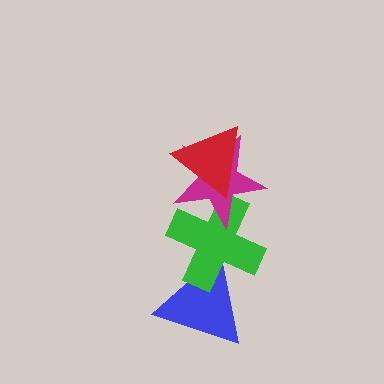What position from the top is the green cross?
The green cross is 3rd from the top.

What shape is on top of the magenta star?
The red triangle is on top of the magenta star.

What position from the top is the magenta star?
The magenta star is 2nd from the top.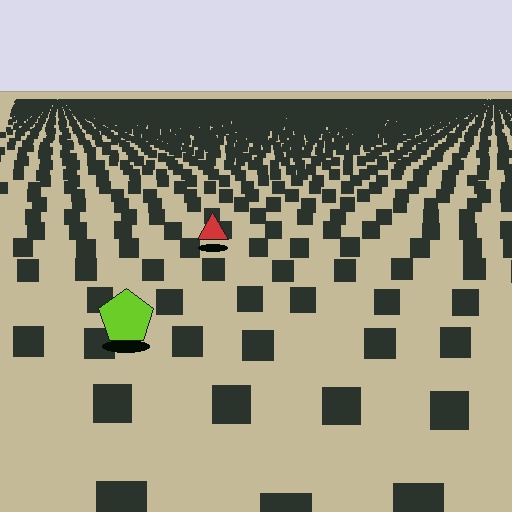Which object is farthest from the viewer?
The red triangle is farthest from the viewer. It appears smaller and the ground texture around it is denser.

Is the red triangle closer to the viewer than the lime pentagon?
No. The lime pentagon is closer — you can tell from the texture gradient: the ground texture is coarser near it.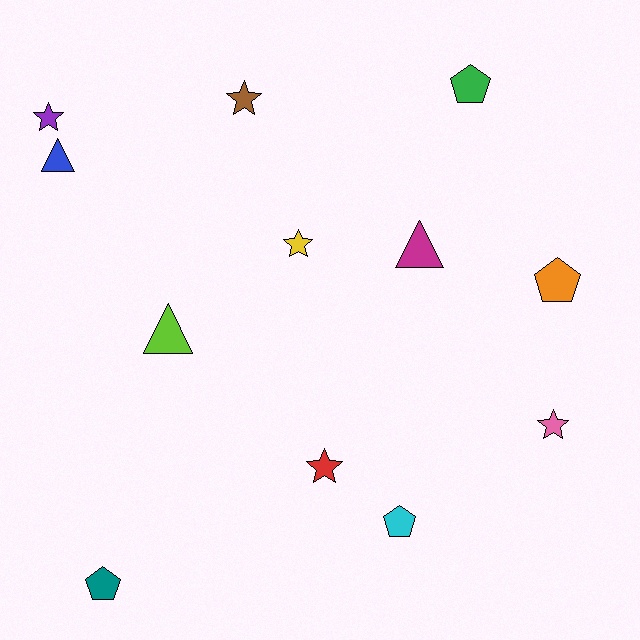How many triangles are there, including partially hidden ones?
There are 3 triangles.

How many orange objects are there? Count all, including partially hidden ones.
There is 1 orange object.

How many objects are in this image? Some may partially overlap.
There are 12 objects.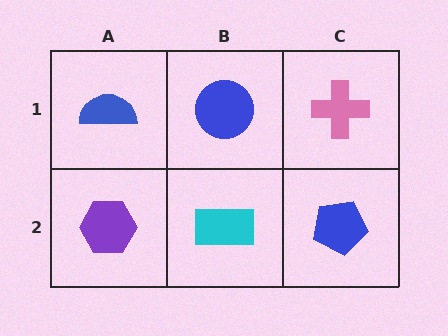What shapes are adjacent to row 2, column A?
A blue semicircle (row 1, column A), a cyan rectangle (row 2, column B).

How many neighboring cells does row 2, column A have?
2.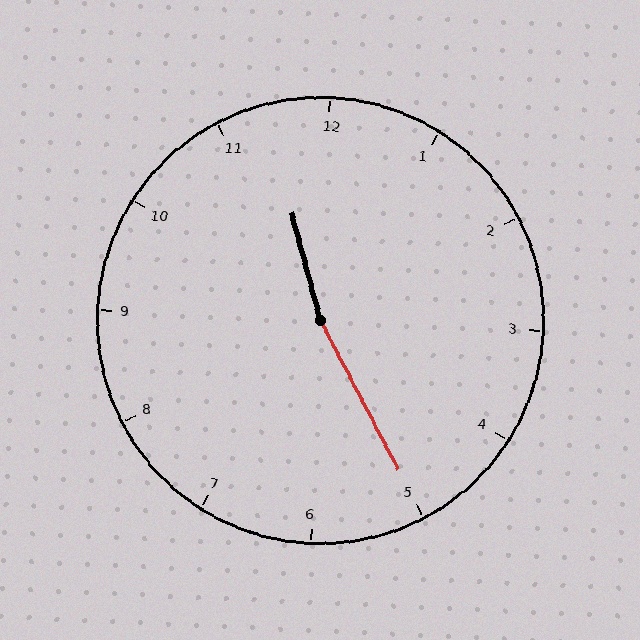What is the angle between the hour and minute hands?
Approximately 168 degrees.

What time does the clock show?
11:25.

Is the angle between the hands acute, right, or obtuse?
It is obtuse.